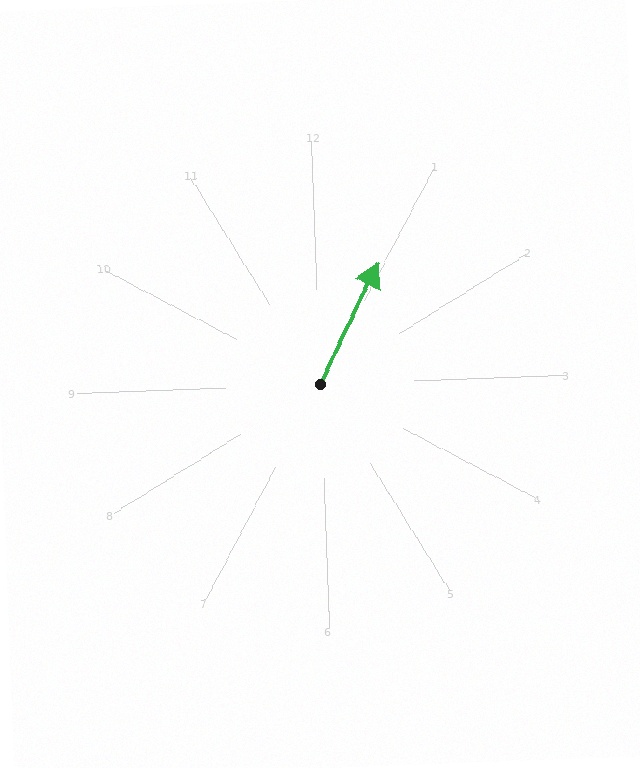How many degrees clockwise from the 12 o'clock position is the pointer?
Approximately 28 degrees.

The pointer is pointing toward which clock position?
Roughly 1 o'clock.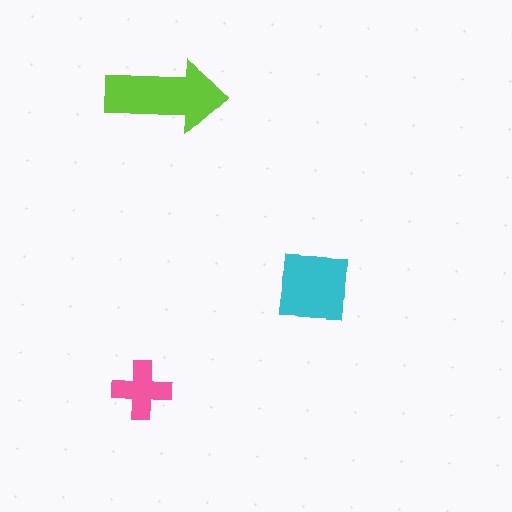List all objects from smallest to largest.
The pink cross, the cyan square, the lime arrow.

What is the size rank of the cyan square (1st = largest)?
2nd.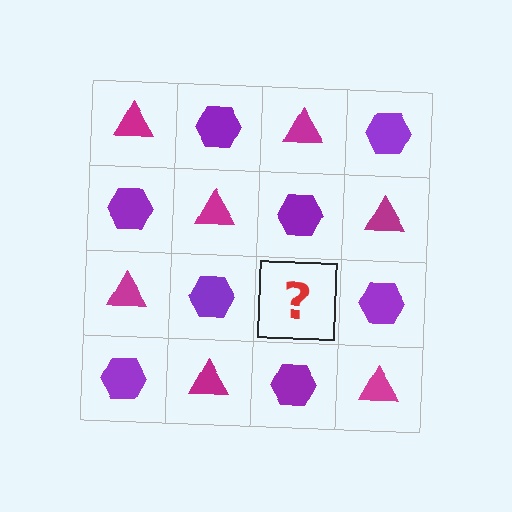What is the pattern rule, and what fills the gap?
The rule is that it alternates magenta triangle and purple hexagon in a checkerboard pattern. The gap should be filled with a magenta triangle.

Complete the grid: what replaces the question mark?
The question mark should be replaced with a magenta triangle.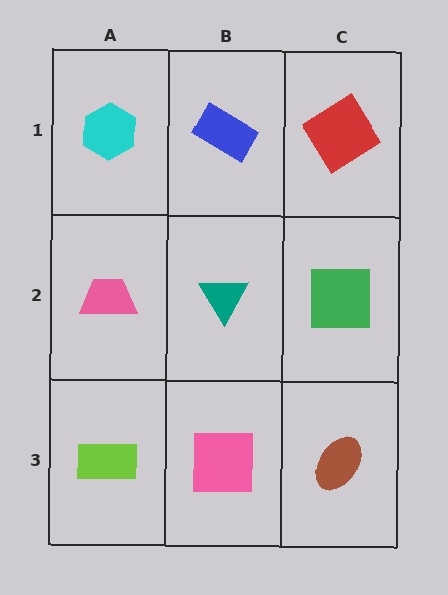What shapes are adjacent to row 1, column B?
A teal triangle (row 2, column B), a cyan hexagon (row 1, column A), a red diamond (row 1, column C).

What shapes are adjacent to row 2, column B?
A blue rectangle (row 1, column B), a pink square (row 3, column B), a pink trapezoid (row 2, column A), a green square (row 2, column C).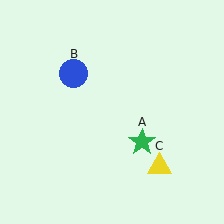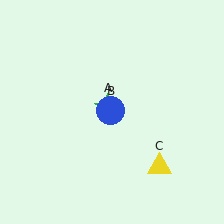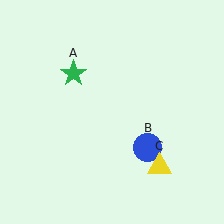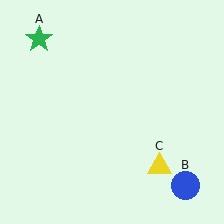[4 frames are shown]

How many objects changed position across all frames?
2 objects changed position: green star (object A), blue circle (object B).